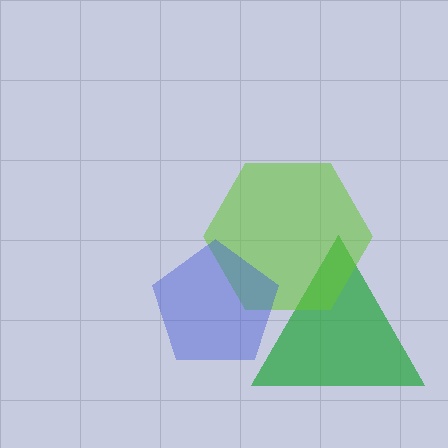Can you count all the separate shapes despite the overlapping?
Yes, there are 3 separate shapes.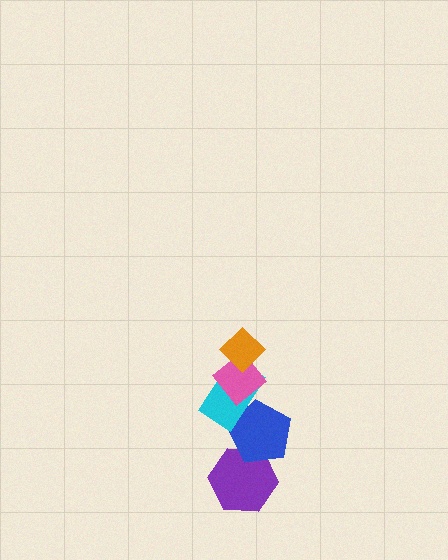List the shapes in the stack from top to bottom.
From top to bottom: the orange diamond, the pink diamond, the cyan rectangle, the blue pentagon, the purple hexagon.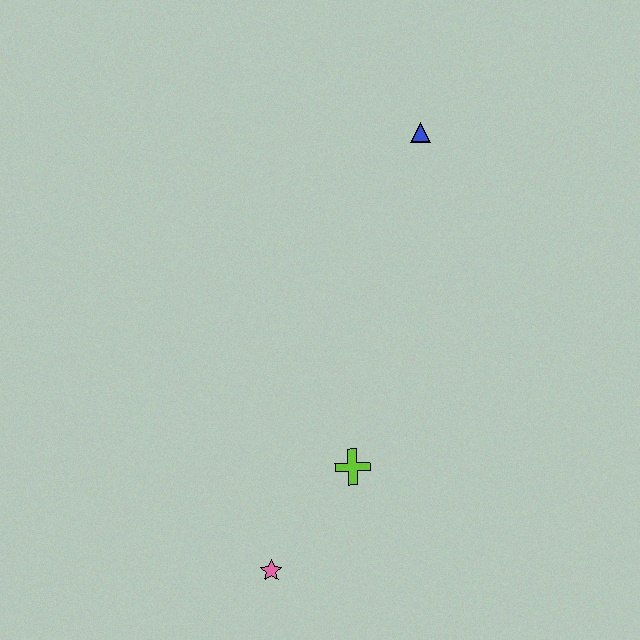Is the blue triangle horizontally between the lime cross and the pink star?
No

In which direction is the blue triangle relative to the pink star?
The blue triangle is above the pink star.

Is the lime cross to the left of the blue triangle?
Yes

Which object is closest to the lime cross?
The pink star is closest to the lime cross.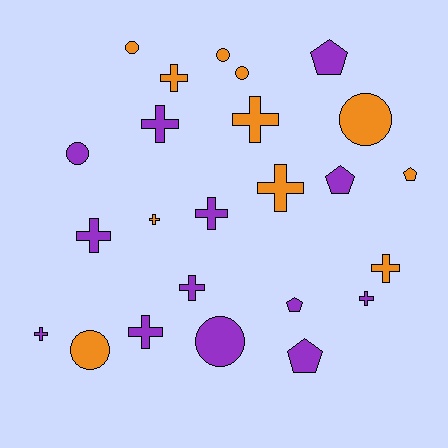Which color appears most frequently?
Purple, with 13 objects.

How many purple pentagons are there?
There are 4 purple pentagons.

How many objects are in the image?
There are 24 objects.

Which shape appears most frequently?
Cross, with 12 objects.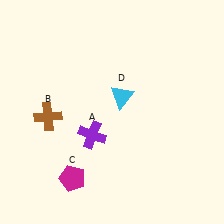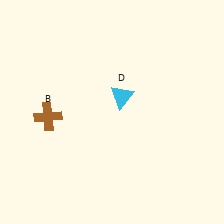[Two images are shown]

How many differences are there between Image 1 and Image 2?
There are 2 differences between the two images.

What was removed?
The magenta pentagon (C), the purple cross (A) were removed in Image 2.